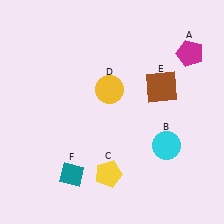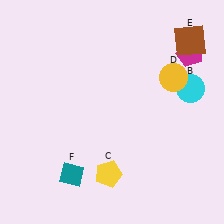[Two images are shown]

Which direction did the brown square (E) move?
The brown square (E) moved up.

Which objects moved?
The objects that moved are: the cyan circle (B), the yellow circle (D), the brown square (E).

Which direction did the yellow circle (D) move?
The yellow circle (D) moved right.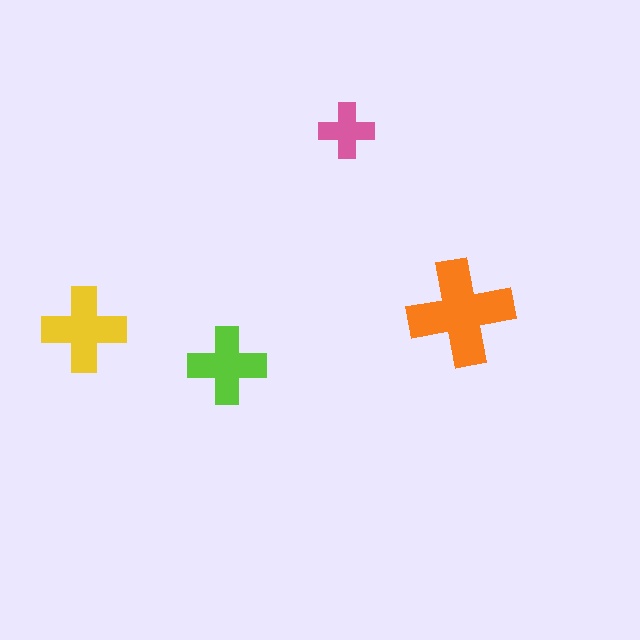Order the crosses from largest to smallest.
the orange one, the yellow one, the lime one, the pink one.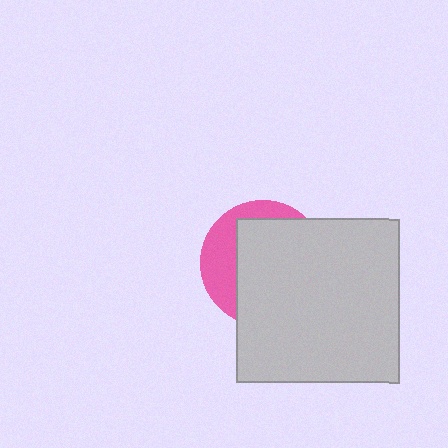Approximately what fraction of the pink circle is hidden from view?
Roughly 69% of the pink circle is hidden behind the light gray square.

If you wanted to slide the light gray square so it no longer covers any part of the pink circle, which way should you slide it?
Slide it right — that is the most direct way to separate the two shapes.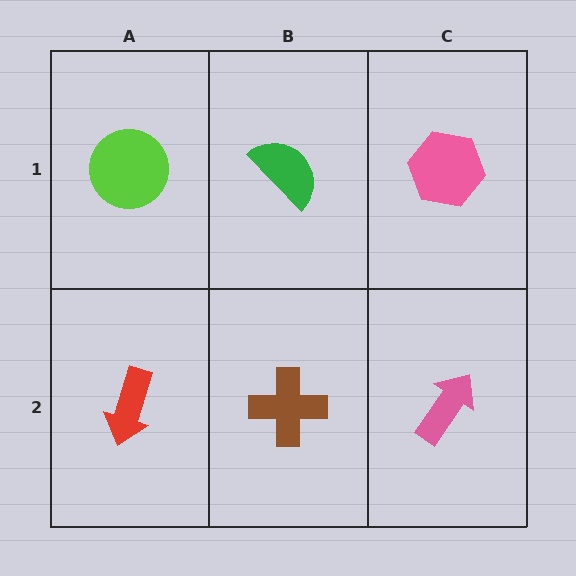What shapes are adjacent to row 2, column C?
A pink hexagon (row 1, column C), a brown cross (row 2, column B).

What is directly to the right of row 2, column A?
A brown cross.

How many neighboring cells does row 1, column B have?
3.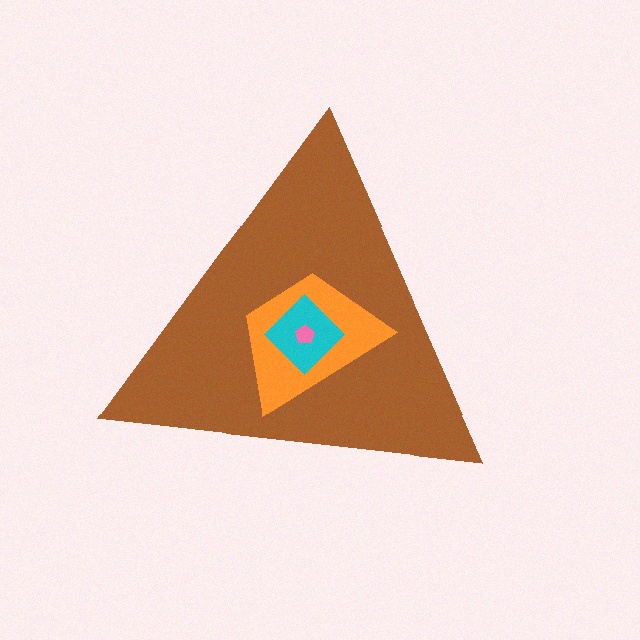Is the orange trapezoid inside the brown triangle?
Yes.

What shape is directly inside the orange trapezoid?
The cyan diamond.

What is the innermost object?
The pink pentagon.